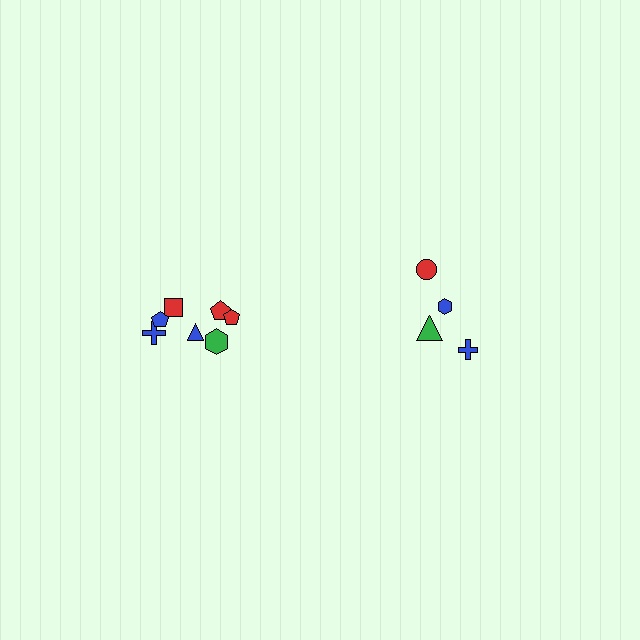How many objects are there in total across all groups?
There are 11 objects.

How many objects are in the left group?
There are 7 objects.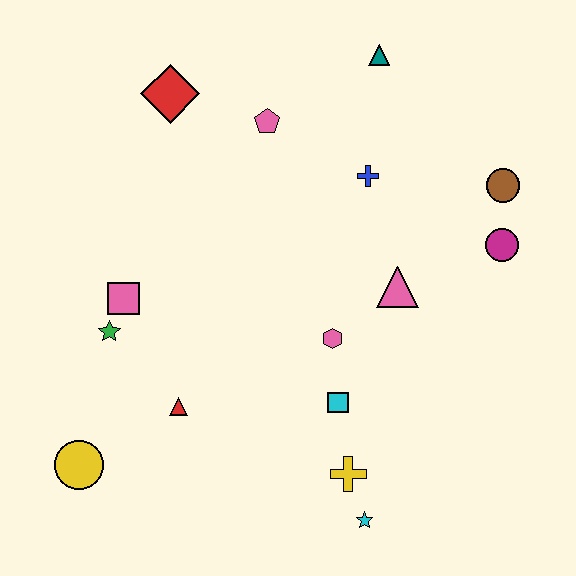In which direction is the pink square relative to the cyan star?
The pink square is to the left of the cyan star.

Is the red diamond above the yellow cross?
Yes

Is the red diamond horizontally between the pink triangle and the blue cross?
No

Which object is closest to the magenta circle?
The brown circle is closest to the magenta circle.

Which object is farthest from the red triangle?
The teal triangle is farthest from the red triangle.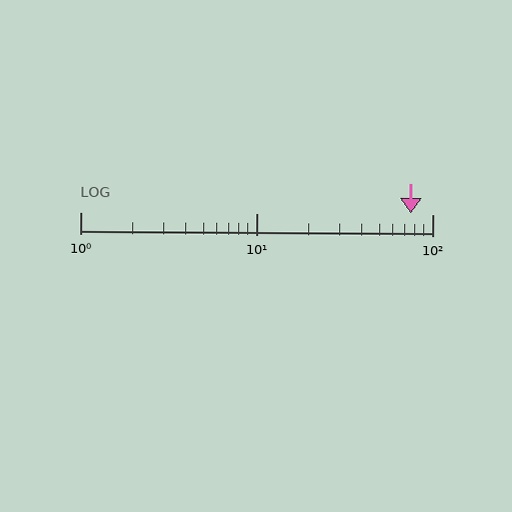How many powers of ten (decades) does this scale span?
The scale spans 2 decades, from 1 to 100.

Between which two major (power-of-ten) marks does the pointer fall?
The pointer is between 10 and 100.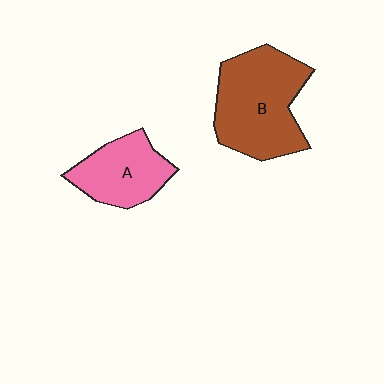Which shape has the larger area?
Shape B (brown).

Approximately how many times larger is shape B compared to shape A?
Approximately 1.6 times.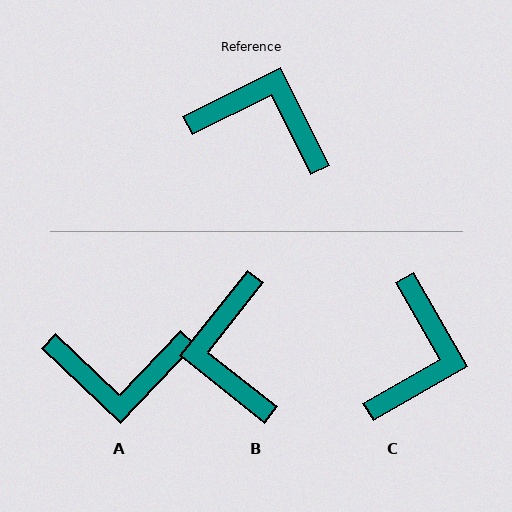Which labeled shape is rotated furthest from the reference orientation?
A, about 160 degrees away.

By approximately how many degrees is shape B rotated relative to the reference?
Approximately 115 degrees counter-clockwise.